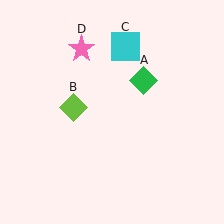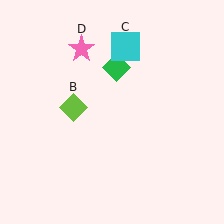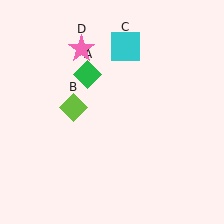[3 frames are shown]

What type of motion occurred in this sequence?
The green diamond (object A) rotated counterclockwise around the center of the scene.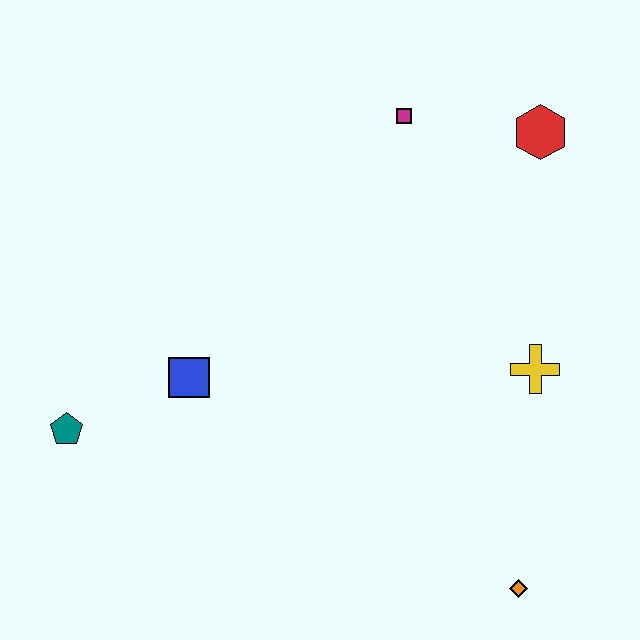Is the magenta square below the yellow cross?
No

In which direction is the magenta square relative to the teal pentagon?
The magenta square is to the right of the teal pentagon.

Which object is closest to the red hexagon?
The magenta square is closest to the red hexagon.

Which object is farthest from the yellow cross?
The teal pentagon is farthest from the yellow cross.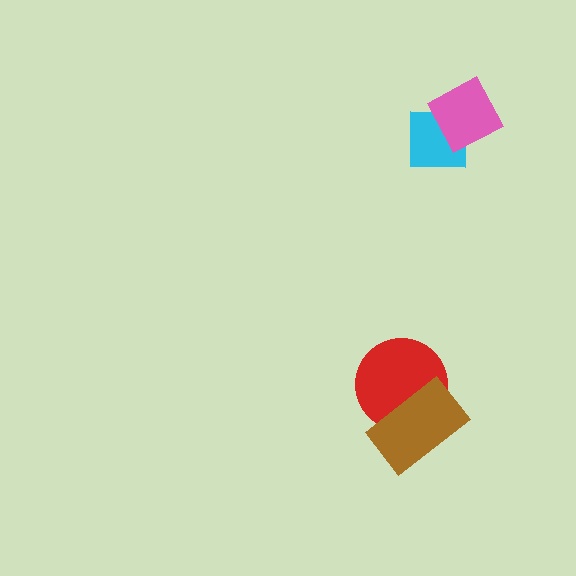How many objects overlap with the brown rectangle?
1 object overlaps with the brown rectangle.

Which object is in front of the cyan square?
The pink diamond is in front of the cyan square.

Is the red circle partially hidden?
Yes, it is partially covered by another shape.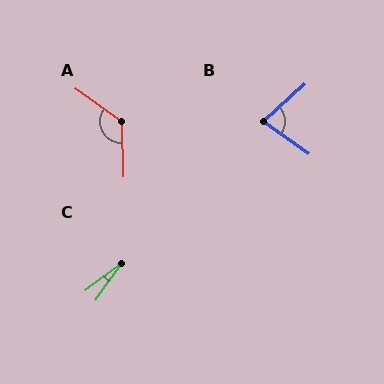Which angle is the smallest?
C, at approximately 18 degrees.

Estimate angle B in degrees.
Approximately 78 degrees.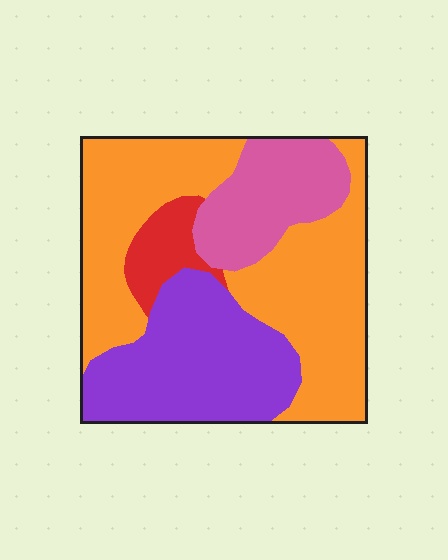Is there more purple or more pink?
Purple.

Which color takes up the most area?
Orange, at roughly 50%.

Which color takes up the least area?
Red, at roughly 5%.